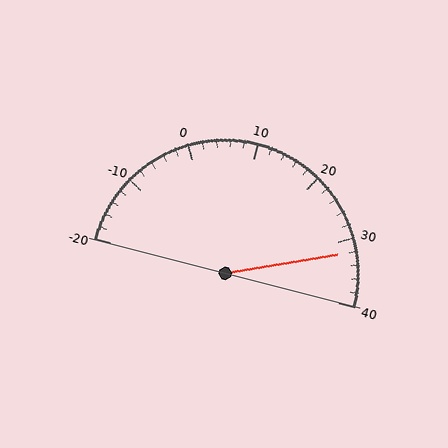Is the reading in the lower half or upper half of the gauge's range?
The reading is in the upper half of the range (-20 to 40).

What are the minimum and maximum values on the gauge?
The gauge ranges from -20 to 40.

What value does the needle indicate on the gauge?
The needle indicates approximately 32.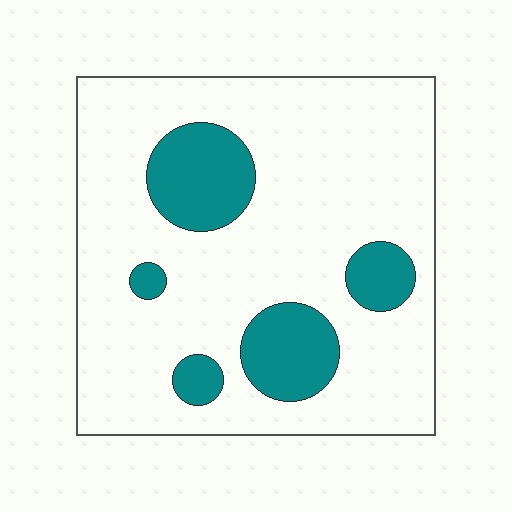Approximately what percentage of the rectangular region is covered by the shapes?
Approximately 20%.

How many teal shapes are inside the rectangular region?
5.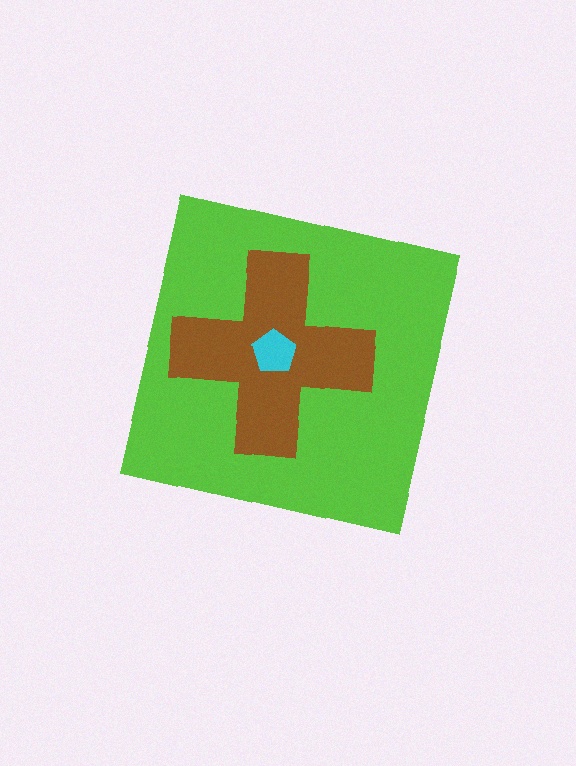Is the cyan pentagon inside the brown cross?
Yes.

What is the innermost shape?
The cyan pentagon.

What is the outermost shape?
The lime square.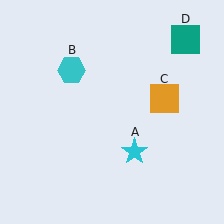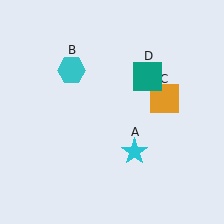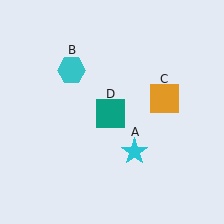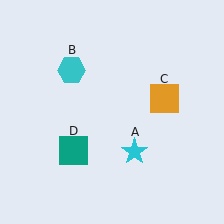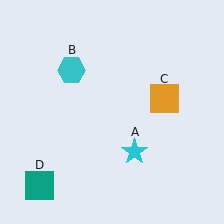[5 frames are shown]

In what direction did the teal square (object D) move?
The teal square (object D) moved down and to the left.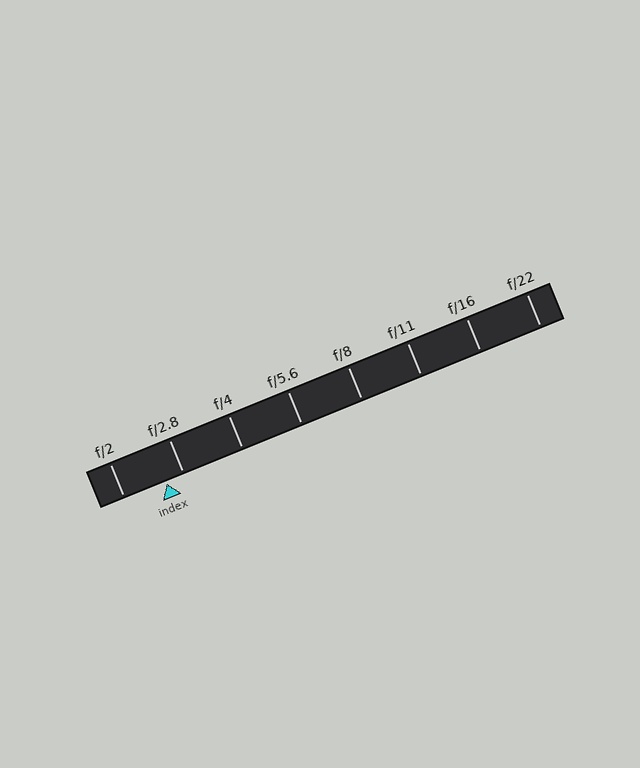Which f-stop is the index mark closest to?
The index mark is closest to f/2.8.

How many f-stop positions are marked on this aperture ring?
There are 8 f-stop positions marked.